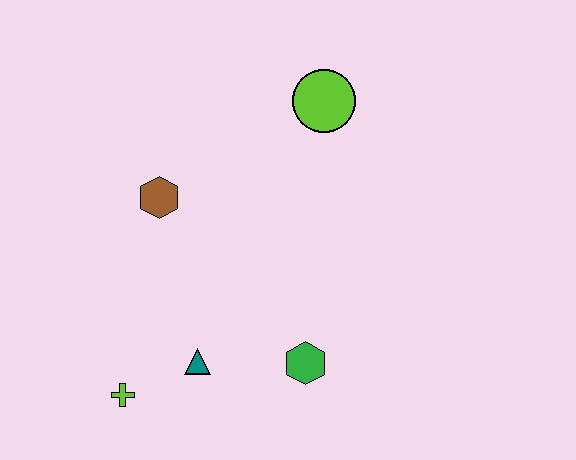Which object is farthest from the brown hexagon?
The green hexagon is farthest from the brown hexagon.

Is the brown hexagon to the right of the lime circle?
No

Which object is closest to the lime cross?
The teal triangle is closest to the lime cross.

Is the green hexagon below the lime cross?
No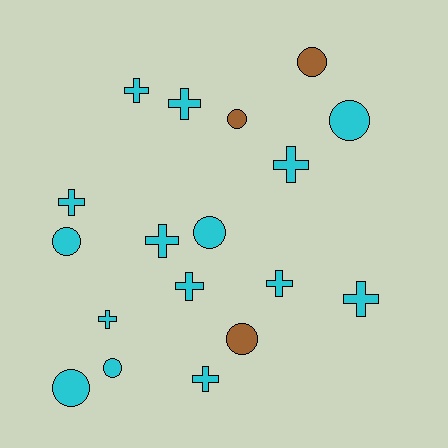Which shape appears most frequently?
Cross, with 10 objects.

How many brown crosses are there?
There are no brown crosses.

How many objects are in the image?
There are 18 objects.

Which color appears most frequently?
Cyan, with 15 objects.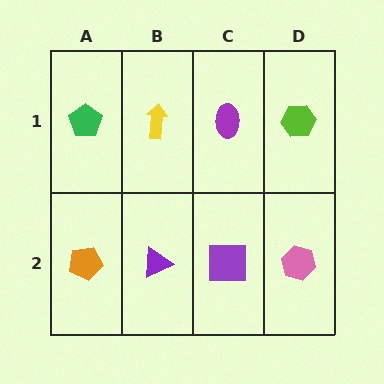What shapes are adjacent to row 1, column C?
A purple square (row 2, column C), a yellow arrow (row 1, column B), a lime hexagon (row 1, column D).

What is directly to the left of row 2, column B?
An orange pentagon.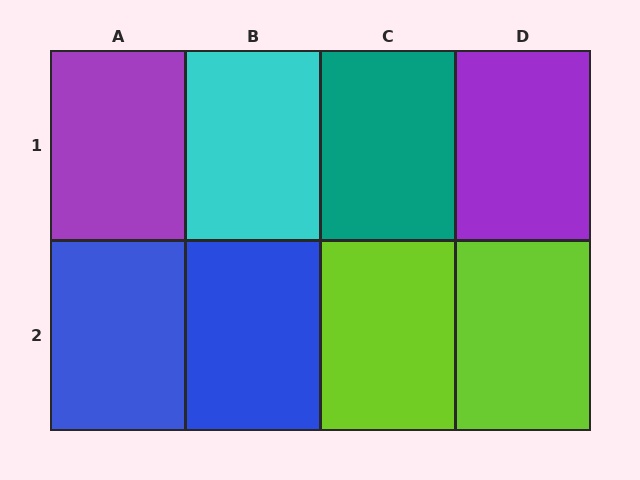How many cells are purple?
2 cells are purple.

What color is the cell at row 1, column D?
Purple.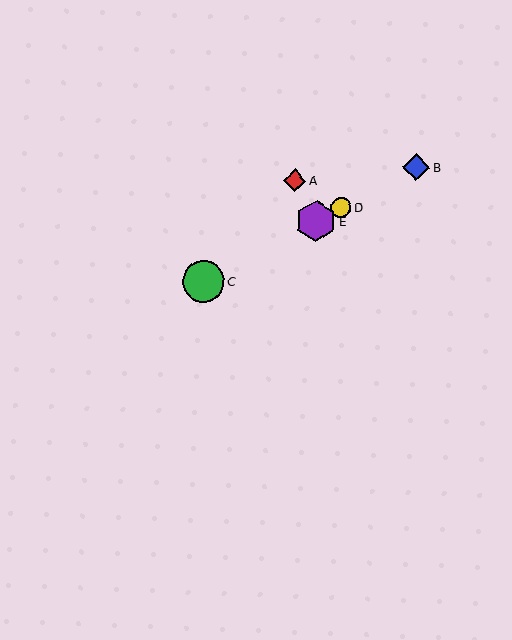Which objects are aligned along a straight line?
Objects B, C, D, E are aligned along a straight line.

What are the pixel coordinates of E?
Object E is at (316, 221).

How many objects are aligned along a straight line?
4 objects (B, C, D, E) are aligned along a straight line.